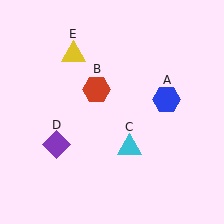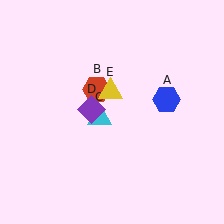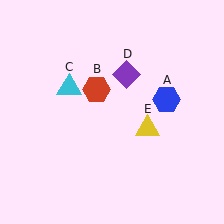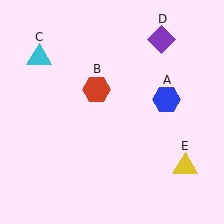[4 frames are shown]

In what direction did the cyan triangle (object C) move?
The cyan triangle (object C) moved up and to the left.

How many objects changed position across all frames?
3 objects changed position: cyan triangle (object C), purple diamond (object D), yellow triangle (object E).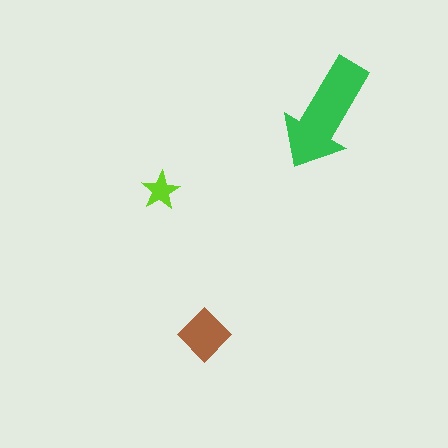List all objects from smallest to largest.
The lime star, the brown diamond, the green arrow.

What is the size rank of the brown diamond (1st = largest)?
2nd.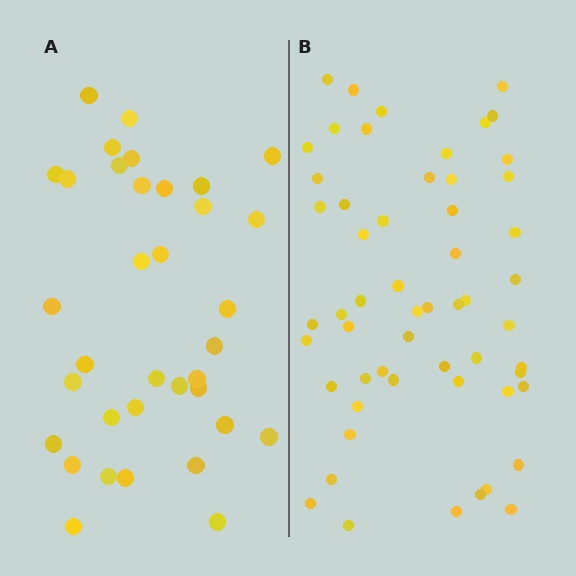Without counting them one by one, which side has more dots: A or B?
Region B (the right region) has more dots.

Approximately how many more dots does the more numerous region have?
Region B has approximately 20 more dots than region A.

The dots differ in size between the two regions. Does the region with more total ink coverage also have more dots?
No. Region A has more total ink coverage because its dots are larger, but region B actually contains more individual dots. Total area can be misleading — the number of items is what matters here.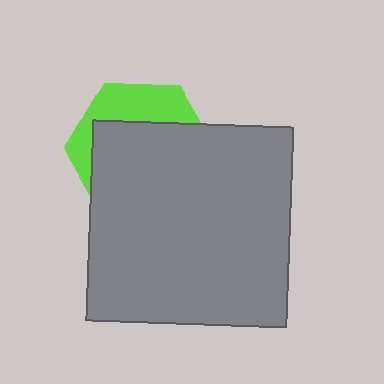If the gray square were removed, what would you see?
You would see the complete lime hexagon.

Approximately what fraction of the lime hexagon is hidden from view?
Roughly 67% of the lime hexagon is hidden behind the gray square.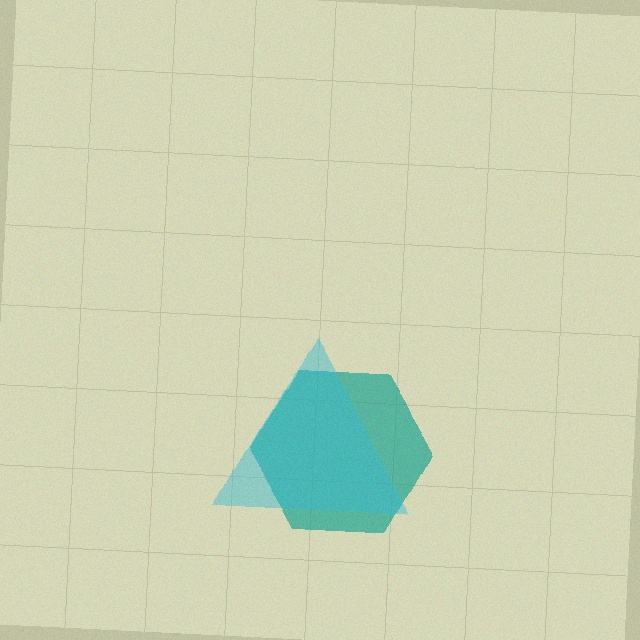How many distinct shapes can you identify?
There are 2 distinct shapes: a teal hexagon, a cyan triangle.